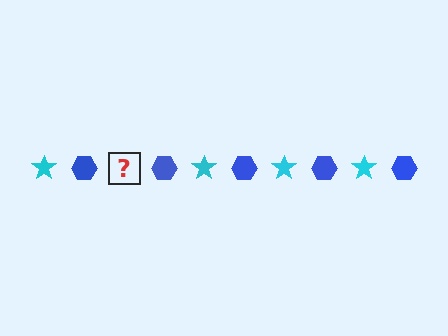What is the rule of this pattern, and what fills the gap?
The rule is that the pattern alternates between cyan star and blue hexagon. The gap should be filled with a cyan star.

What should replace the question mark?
The question mark should be replaced with a cyan star.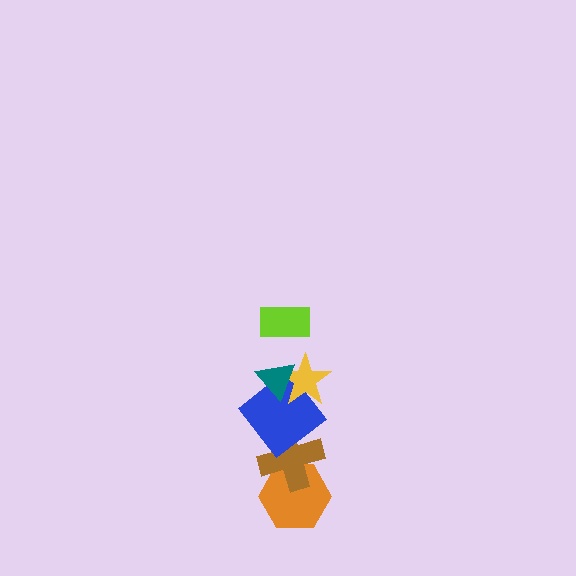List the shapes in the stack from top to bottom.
From top to bottom: the lime rectangle, the teal triangle, the yellow star, the blue diamond, the brown cross, the orange hexagon.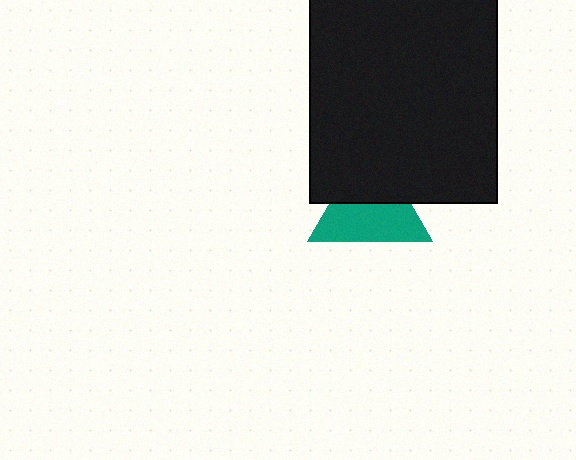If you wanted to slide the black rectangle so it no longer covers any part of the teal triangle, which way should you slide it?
Slide it up — that is the most direct way to separate the two shapes.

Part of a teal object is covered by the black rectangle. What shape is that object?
It is a triangle.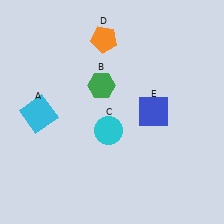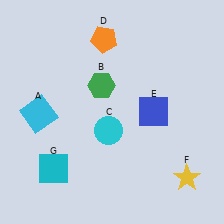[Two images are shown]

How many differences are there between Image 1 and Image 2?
There are 2 differences between the two images.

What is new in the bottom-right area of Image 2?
A yellow star (F) was added in the bottom-right area of Image 2.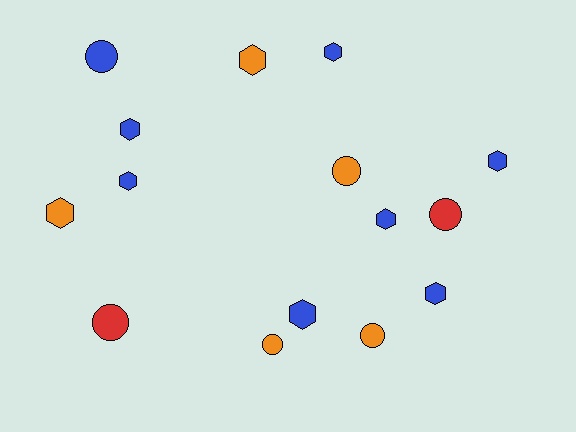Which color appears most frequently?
Blue, with 8 objects.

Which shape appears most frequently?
Hexagon, with 9 objects.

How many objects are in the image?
There are 15 objects.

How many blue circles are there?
There is 1 blue circle.